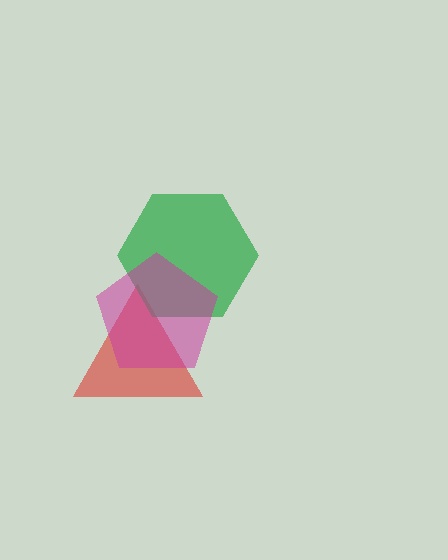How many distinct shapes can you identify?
There are 3 distinct shapes: a red triangle, a green hexagon, a magenta pentagon.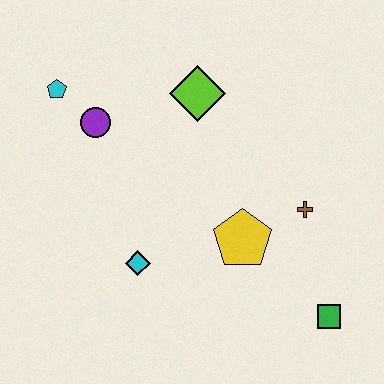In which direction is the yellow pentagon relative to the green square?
The yellow pentagon is to the left of the green square.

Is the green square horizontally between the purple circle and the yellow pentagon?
No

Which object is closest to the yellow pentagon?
The brown cross is closest to the yellow pentagon.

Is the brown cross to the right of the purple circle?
Yes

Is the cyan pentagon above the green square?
Yes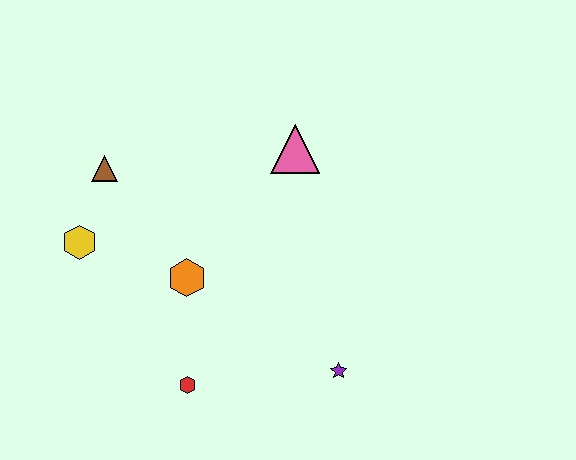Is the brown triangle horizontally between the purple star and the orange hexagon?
No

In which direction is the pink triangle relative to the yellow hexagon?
The pink triangle is to the right of the yellow hexagon.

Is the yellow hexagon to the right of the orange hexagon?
No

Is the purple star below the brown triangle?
Yes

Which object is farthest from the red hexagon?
The pink triangle is farthest from the red hexagon.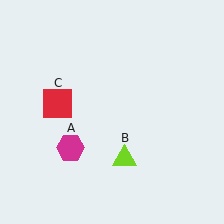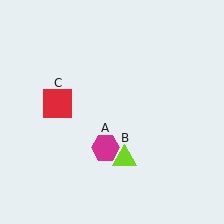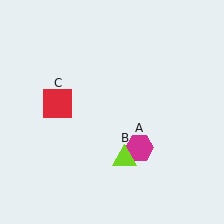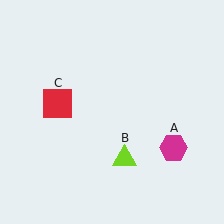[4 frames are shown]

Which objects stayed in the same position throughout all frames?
Lime triangle (object B) and red square (object C) remained stationary.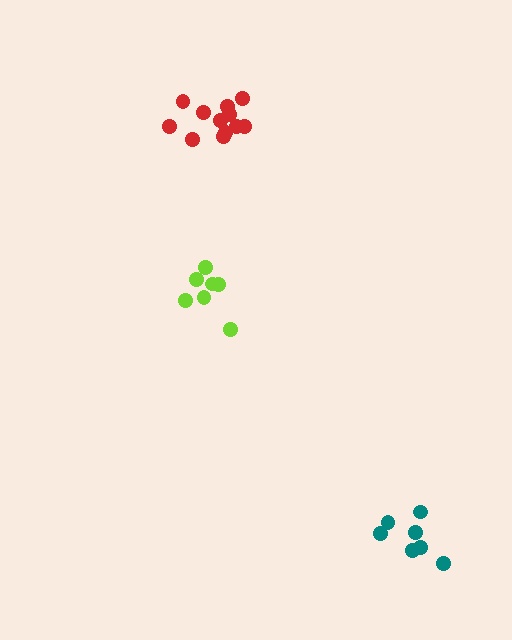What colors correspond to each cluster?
The clusters are colored: lime, teal, red.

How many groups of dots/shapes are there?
There are 3 groups.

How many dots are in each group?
Group 1: 7 dots, Group 2: 7 dots, Group 3: 12 dots (26 total).